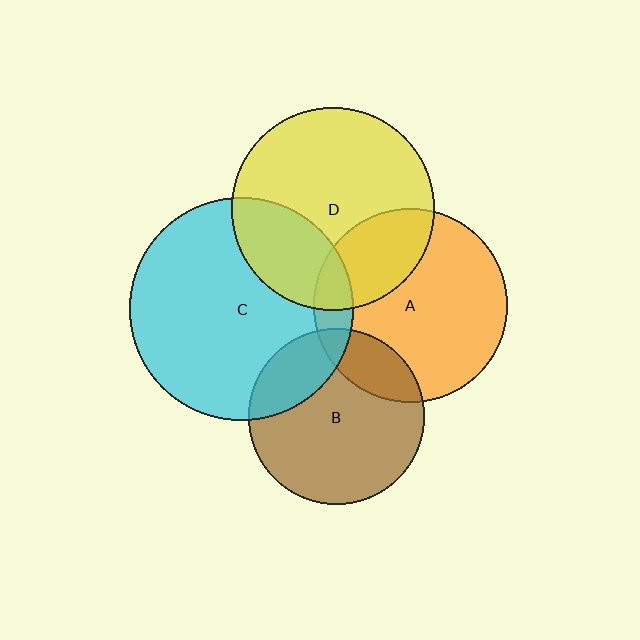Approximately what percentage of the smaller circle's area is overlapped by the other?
Approximately 20%.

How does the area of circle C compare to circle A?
Approximately 1.3 times.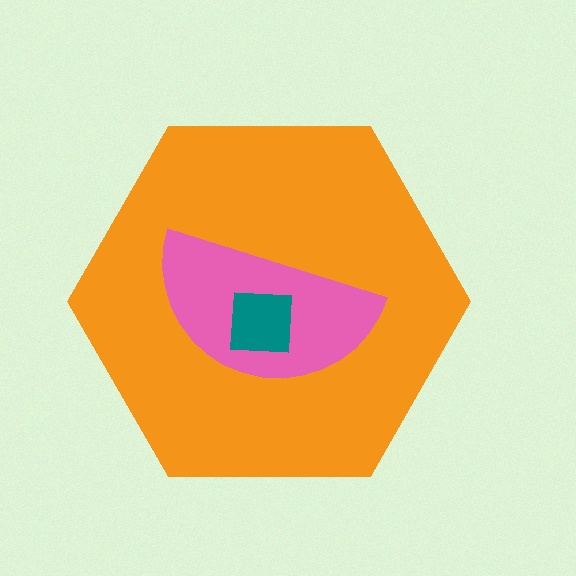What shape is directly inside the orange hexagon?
The pink semicircle.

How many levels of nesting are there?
3.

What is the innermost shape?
The teal square.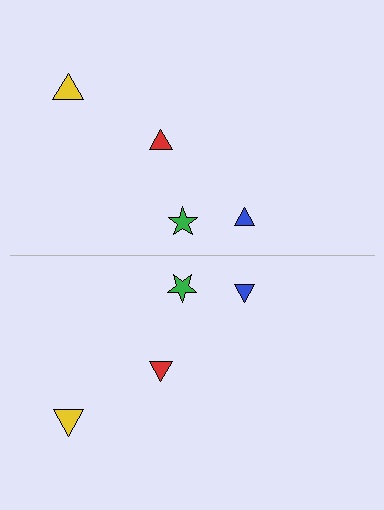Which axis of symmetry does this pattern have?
The pattern has a horizontal axis of symmetry running through the center of the image.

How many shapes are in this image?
There are 8 shapes in this image.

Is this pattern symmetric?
Yes, this pattern has bilateral (reflection) symmetry.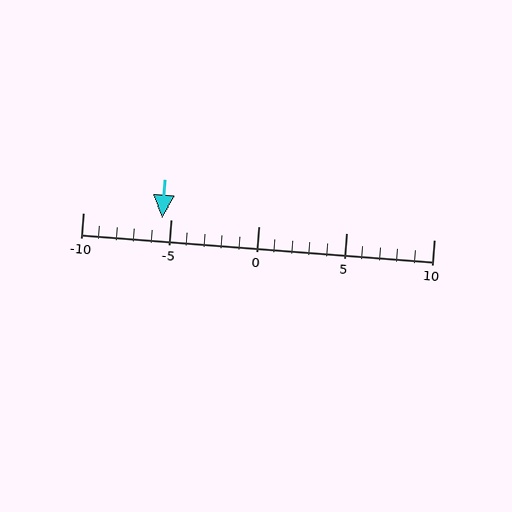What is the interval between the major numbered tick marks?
The major tick marks are spaced 5 units apart.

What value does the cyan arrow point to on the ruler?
The cyan arrow points to approximately -6.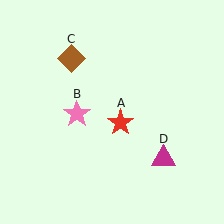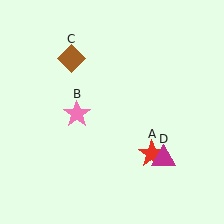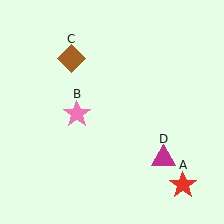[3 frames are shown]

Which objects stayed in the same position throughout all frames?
Pink star (object B) and brown diamond (object C) and magenta triangle (object D) remained stationary.